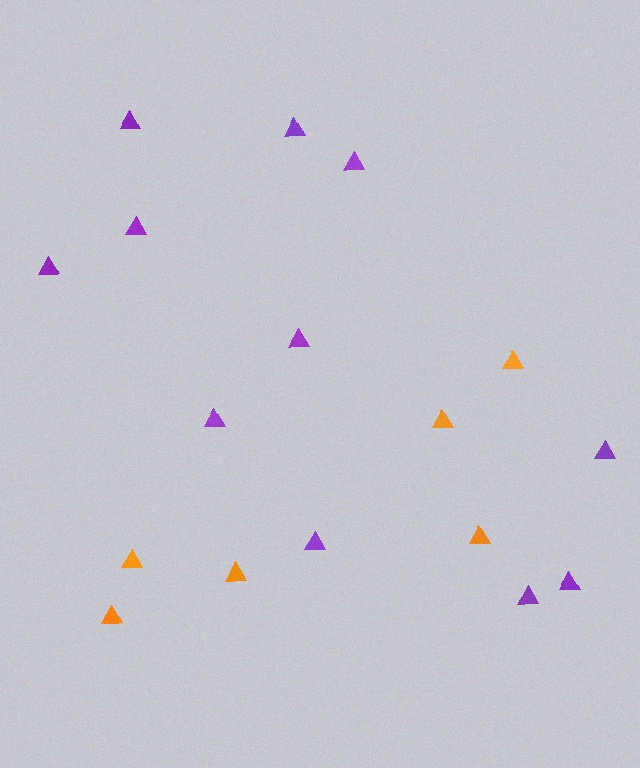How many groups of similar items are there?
There are 2 groups: one group of purple triangles (11) and one group of orange triangles (6).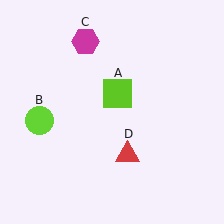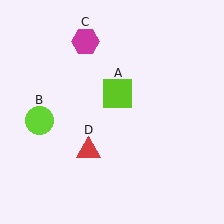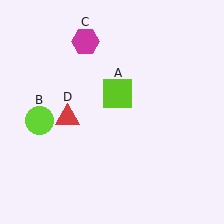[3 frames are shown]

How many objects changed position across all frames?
1 object changed position: red triangle (object D).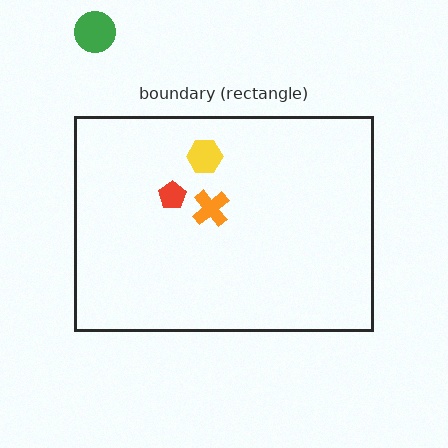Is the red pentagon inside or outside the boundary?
Inside.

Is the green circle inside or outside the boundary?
Outside.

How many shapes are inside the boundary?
3 inside, 1 outside.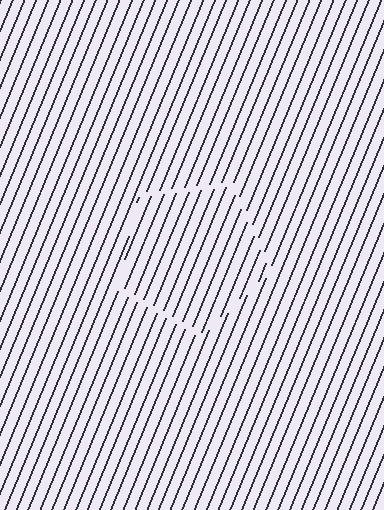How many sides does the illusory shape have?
5 sides — the line-ends trace a pentagon.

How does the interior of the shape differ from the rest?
The interior of the shape contains the same grating, shifted by half a period — the contour is defined by the phase discontinuity where line-ends from the inner and outer gratings abut.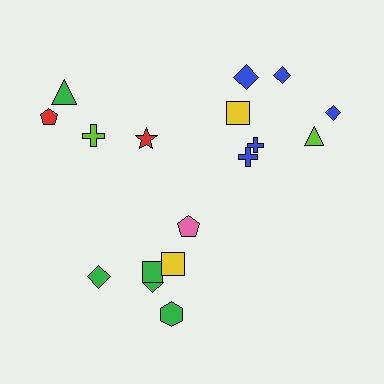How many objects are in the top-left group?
There are 4 objects.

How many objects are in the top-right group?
There are 7 objects.